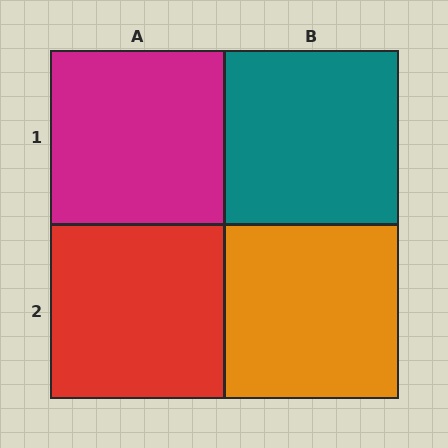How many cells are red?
1 cell is red.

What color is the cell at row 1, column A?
Magenta.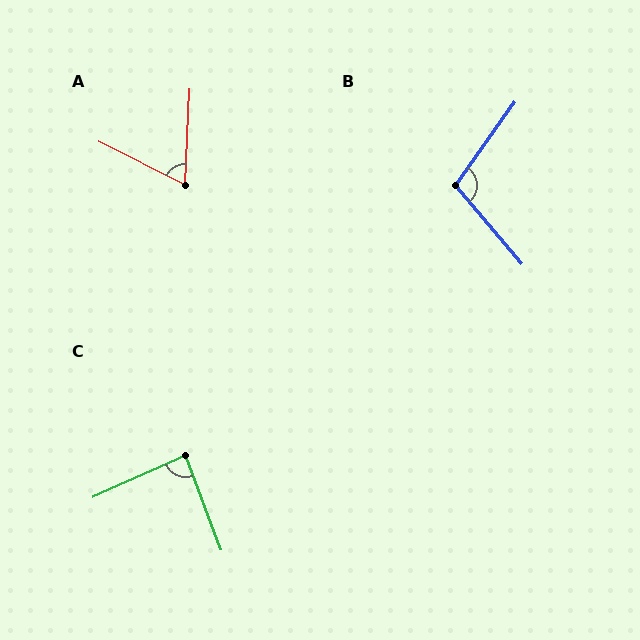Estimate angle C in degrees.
Approximately 87 degrees.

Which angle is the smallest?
A, at approximately 66 degrees.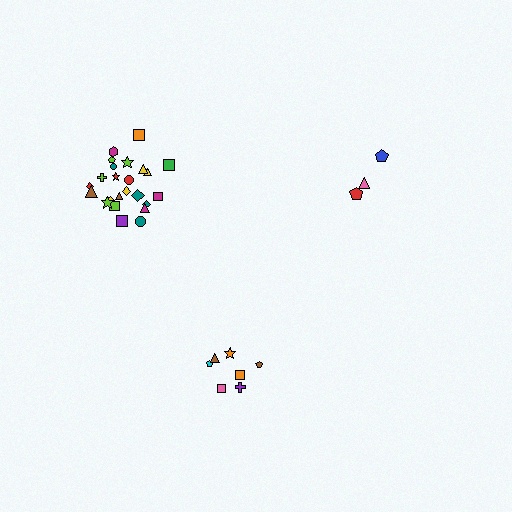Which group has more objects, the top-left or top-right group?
The top-left group.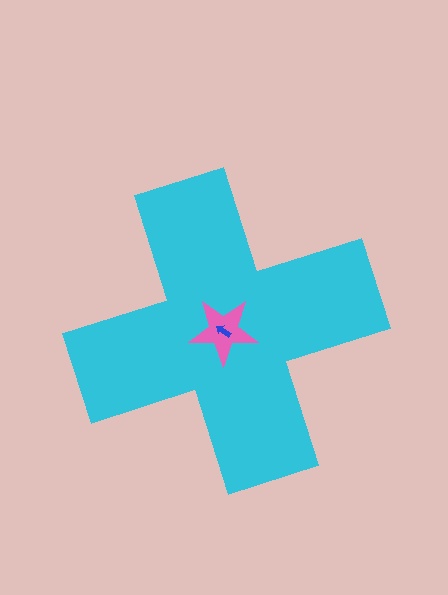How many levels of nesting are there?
3.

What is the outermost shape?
The cyan cross.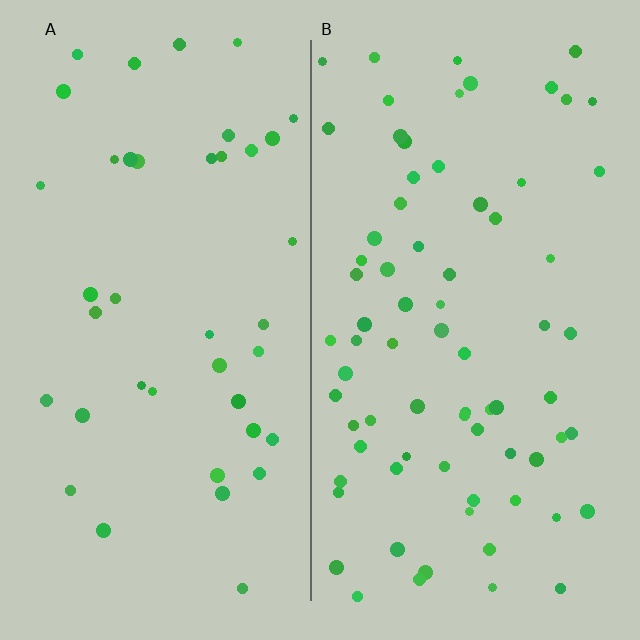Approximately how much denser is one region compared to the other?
Approximately 1.8× — region B over region A.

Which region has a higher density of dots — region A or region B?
B (the right).